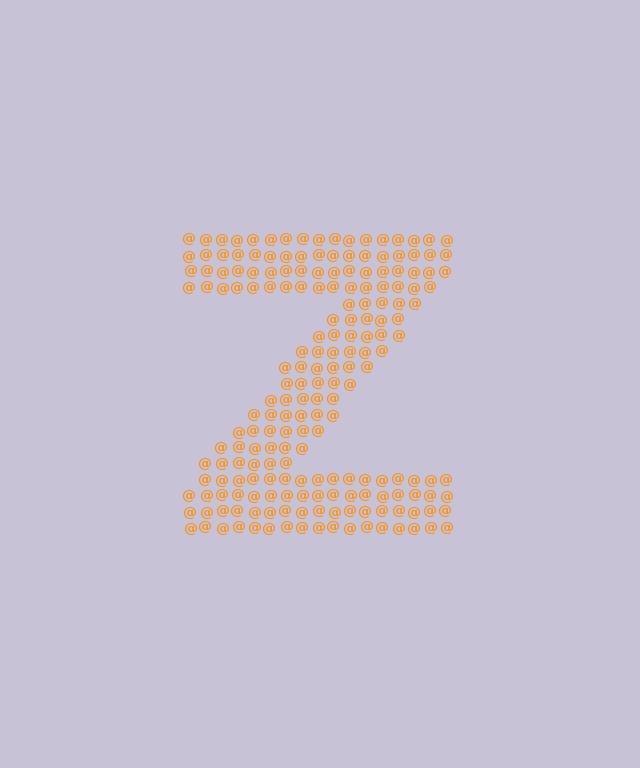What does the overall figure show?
The overall figure shows the letter Z.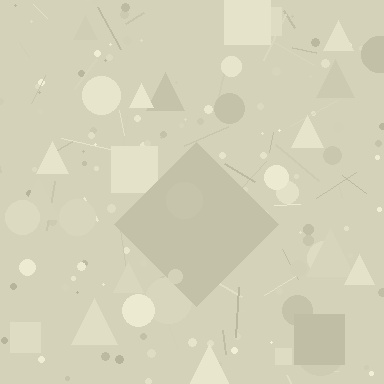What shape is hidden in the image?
A diamond is hidden in the image.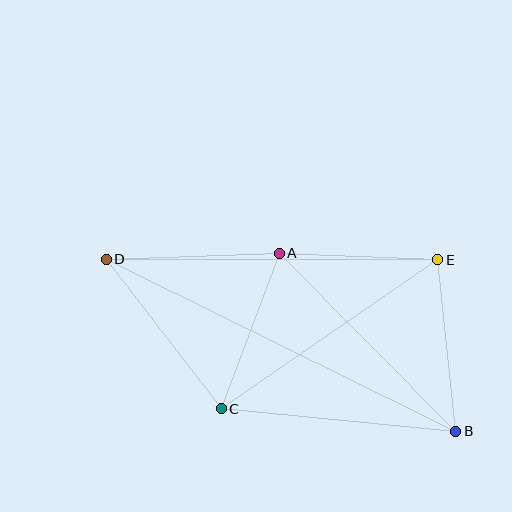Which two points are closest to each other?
Points A and E are closest to each other.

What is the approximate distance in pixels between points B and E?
The distance between B and E is approximately 173 pixels.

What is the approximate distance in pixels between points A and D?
The distance between A and D is approximately 173 pixels.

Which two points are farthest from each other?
Points B and D are farthest from each other.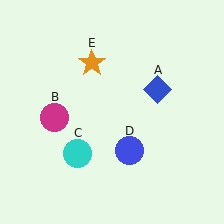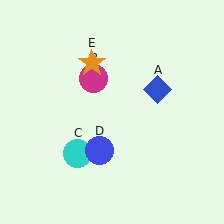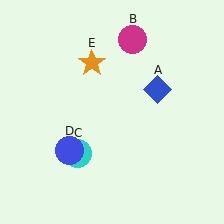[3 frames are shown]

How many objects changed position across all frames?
2 objects changed position: magenta circle (object B), blue circle (object D).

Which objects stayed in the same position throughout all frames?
Blue diamond (object A) and cyan circle (object C) and orange star (object E) remained stationary.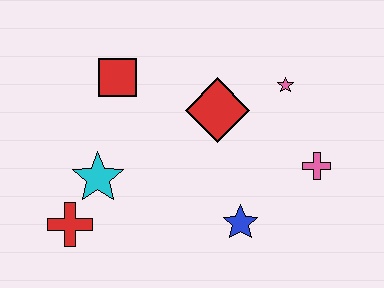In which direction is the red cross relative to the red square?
The red cross is below the red square.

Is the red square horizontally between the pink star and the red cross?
Yes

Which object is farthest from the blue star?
The red square is farthest from the blue star.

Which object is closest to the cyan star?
The red cross is closest to the cyan star.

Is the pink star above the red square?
No